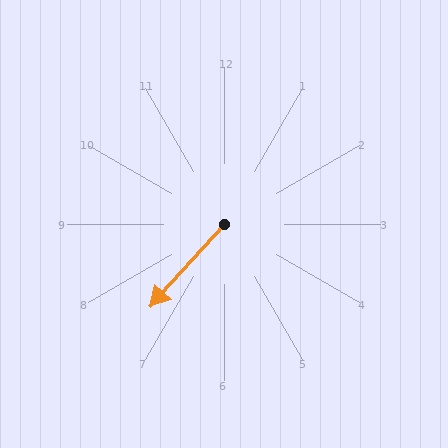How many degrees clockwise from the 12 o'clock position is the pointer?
Approximately 222 degrees.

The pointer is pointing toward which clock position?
Roughly 7 o'clock.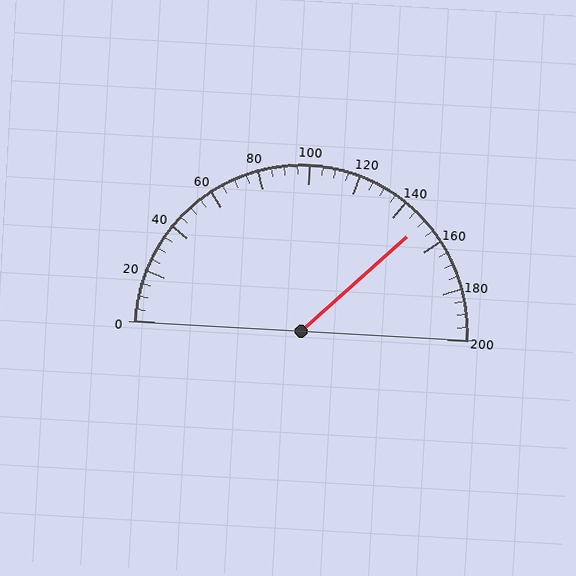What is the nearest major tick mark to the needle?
The nearest major tick mark is 160.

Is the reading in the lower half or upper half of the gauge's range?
The reading is in the upper half of the range (0 to 200).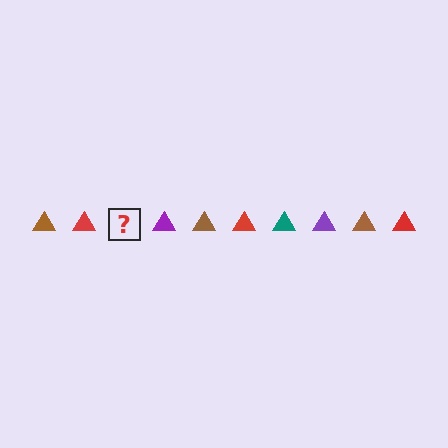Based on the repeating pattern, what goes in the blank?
The blank should be a teal triangle.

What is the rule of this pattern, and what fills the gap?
The rule is that the pattern cycles through brown, red, teal, purple triangles. The gap should be filled with a teal triangle.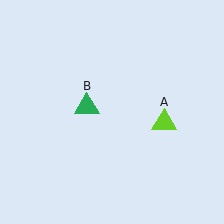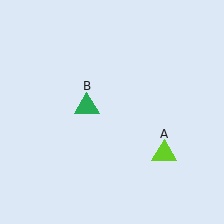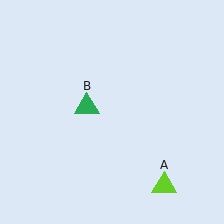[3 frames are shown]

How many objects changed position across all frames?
1 object changed position: lime triangle (object A).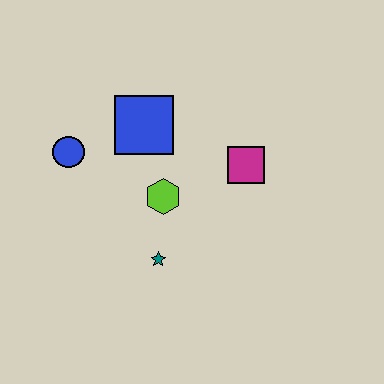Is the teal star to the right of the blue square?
Yes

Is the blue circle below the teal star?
No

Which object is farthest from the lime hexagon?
The blue circle is farthest from the lime hexagon.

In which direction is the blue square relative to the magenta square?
The blue square is to the left of the magenta square.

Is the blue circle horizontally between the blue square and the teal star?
No